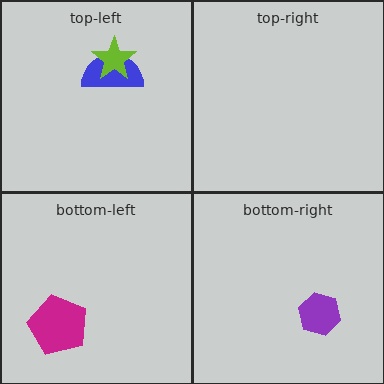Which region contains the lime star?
The top-left region.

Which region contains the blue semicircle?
The top-left region.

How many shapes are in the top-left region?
2.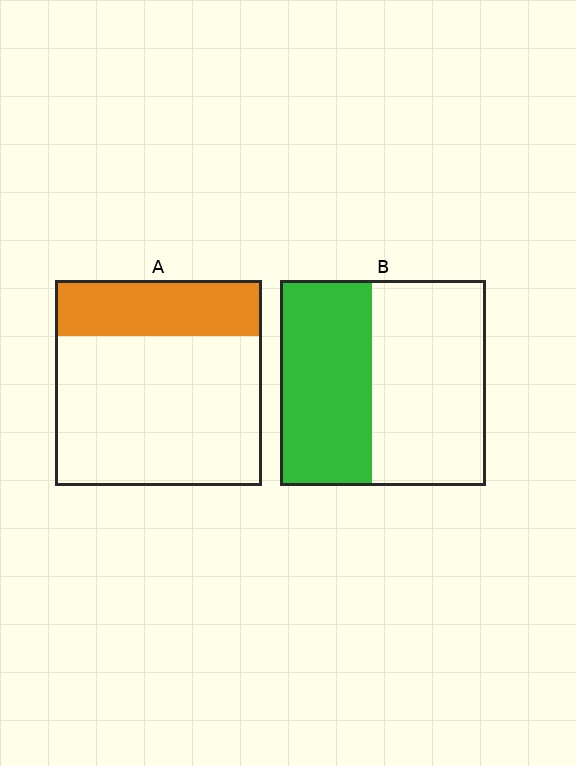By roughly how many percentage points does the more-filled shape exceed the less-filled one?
By roughly 15 percentage points (B over A).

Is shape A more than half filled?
No.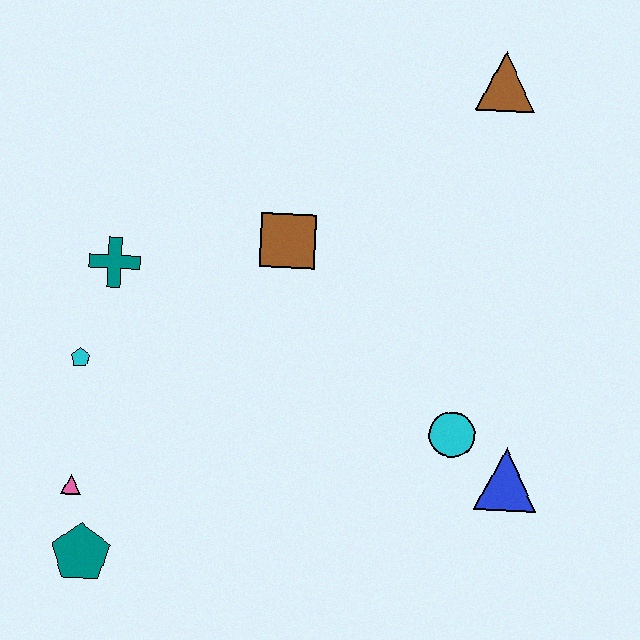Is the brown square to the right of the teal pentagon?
Yes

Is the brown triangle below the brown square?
No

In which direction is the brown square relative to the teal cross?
The brown square is to the right of the teal cross.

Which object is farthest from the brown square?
The teal pentagon is farthest from the brown square.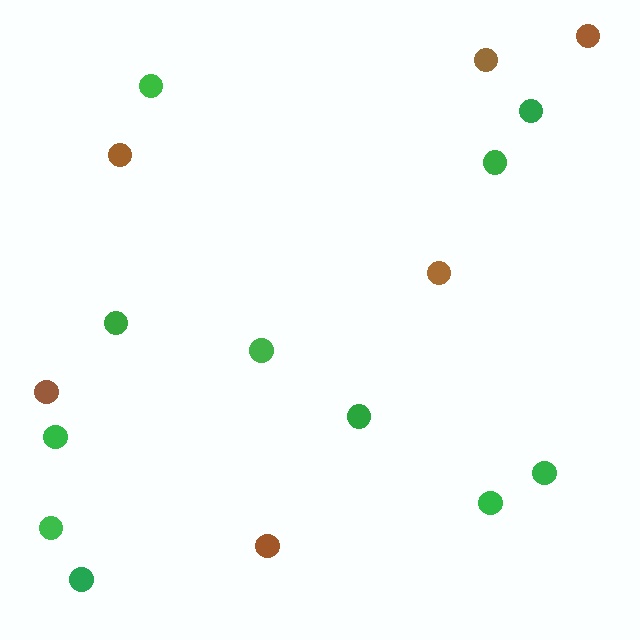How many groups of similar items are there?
There are 2 groups: one group of brown circles (6) and one group of green circles (11).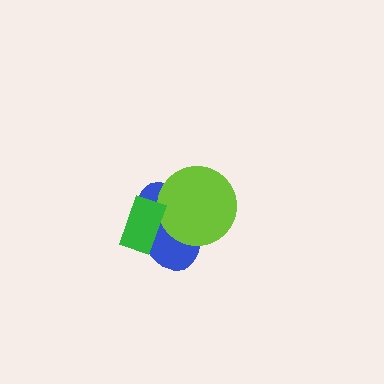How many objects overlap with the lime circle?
2 objects overlap with the lime circle.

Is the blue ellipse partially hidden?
Yes, it is partially covered by another shape.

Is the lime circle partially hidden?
Yes, it is partially covered by another shape.